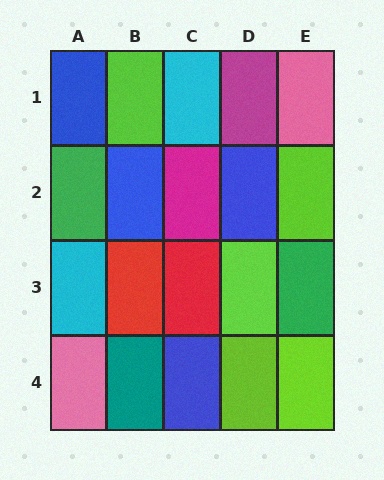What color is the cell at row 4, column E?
Lime.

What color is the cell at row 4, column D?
Lime.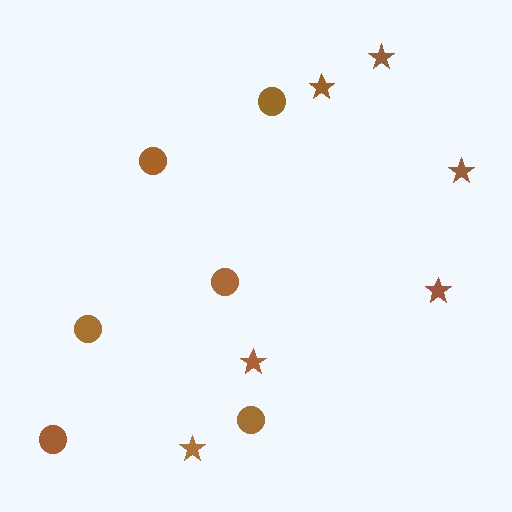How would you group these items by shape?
There are 2 groups: one group of stars (6) and one group of circles (6).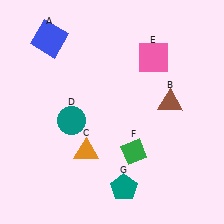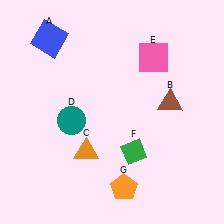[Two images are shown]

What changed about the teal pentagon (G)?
In Image 1, G is teal. In Image 2, it changed to orange.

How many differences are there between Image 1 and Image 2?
There is 1 difference between the two images.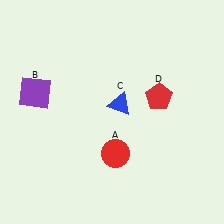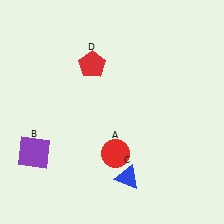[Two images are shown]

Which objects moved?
The objects that moved are: the purple square (B), the blue triangle (C), the red pentagon (D).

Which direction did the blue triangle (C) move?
The blue triangle (C) moved down.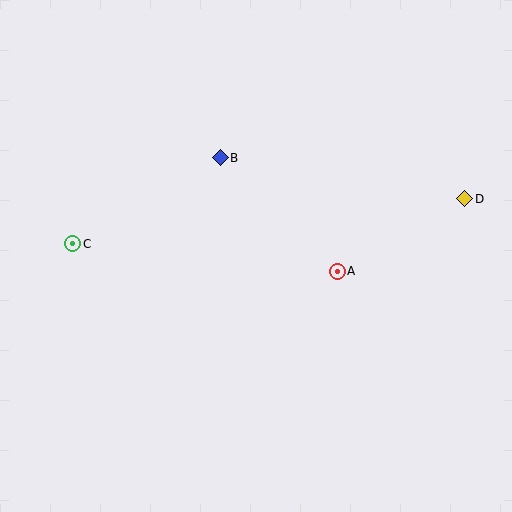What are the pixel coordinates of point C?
Point C is at (73, 244).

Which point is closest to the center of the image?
Point A at (337, 271) is closest to the center.